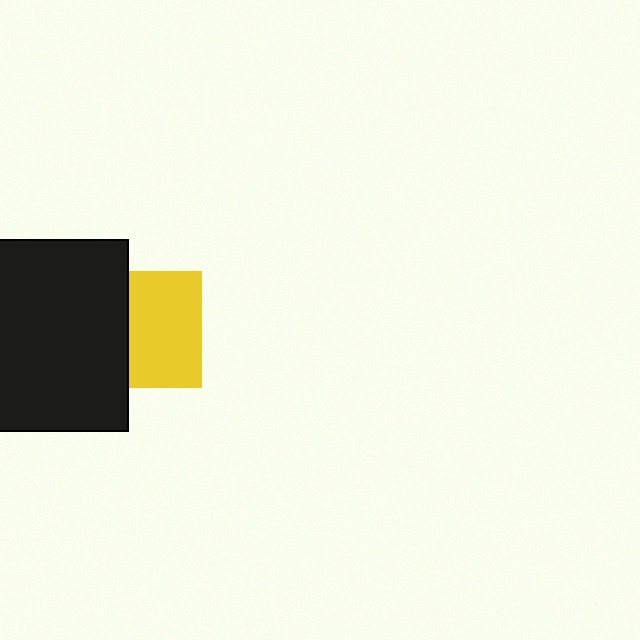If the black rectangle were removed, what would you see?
You would see the complete yellow square.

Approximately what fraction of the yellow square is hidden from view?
Roughly 38% of the yellow square is hidden behind the black rectangle.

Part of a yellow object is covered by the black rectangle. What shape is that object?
It is a square.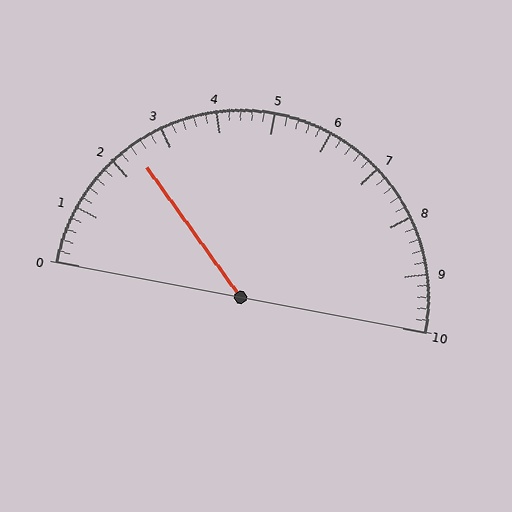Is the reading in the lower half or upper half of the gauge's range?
The reading is in the lower half of the range (0 to 10).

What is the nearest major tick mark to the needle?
The nearest major tick mark is 2.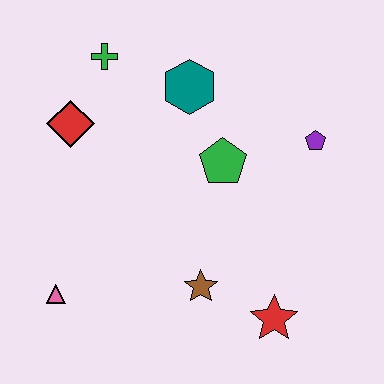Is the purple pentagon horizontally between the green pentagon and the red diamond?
No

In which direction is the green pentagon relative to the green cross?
The green pentagon is to the right of the green cross.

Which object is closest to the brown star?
The red star is closest to the brown star.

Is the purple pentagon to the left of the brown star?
No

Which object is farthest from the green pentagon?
The pink triangle is farthest from the green pentagon.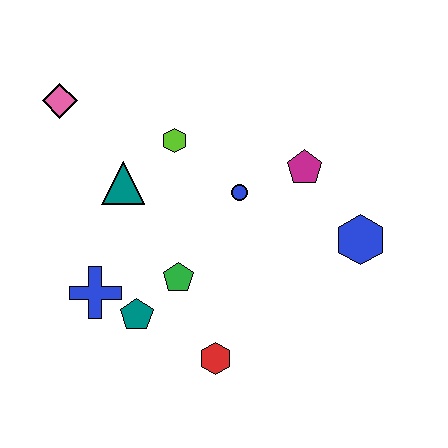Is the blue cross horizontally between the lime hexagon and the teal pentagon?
No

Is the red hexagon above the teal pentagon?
No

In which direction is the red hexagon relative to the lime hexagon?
The red hexagon is below the lime hexagon.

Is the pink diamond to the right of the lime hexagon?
No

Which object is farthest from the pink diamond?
The blue hexagon is farthest from the pink diamond.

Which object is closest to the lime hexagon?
The teal triangle is closest to the lime hexagon.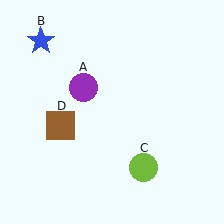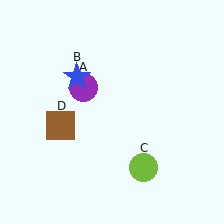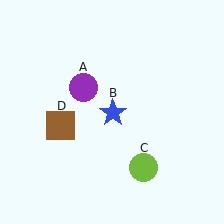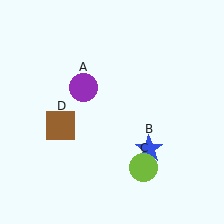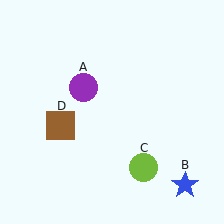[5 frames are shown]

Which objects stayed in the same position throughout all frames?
Purple circle (object A) and lime circle (object C) and brown square (object D) remained stationary.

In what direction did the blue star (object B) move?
The blue star (object B) moved down and to the right.